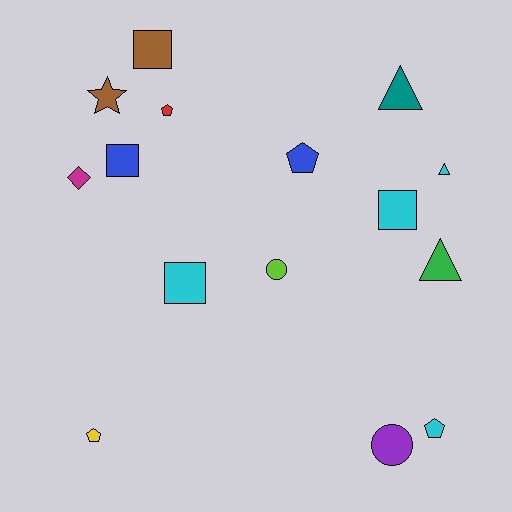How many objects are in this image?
There are 15 objects.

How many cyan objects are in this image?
There are 4 cyan objects.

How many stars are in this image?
There is 1 star.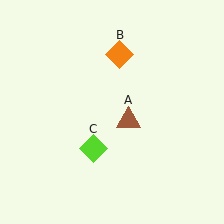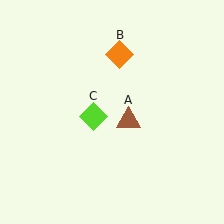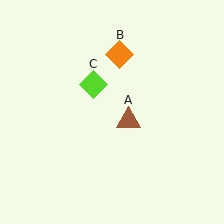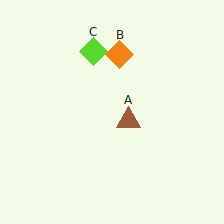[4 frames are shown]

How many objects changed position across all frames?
1 object changed position: lime diamond (object C).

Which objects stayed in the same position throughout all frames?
Brown triangle (object A) and orange diamond (object B) remained stationary.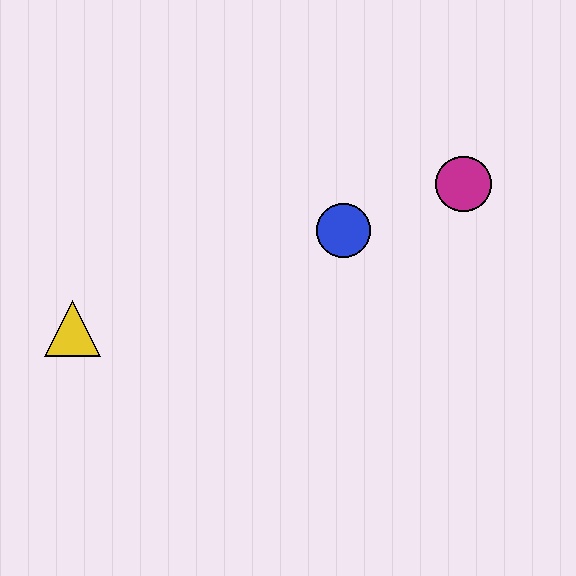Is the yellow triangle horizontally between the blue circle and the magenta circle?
No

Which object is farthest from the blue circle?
The yellow triangle is farthest from the blue circle.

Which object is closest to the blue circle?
The magenta circle is closest to the blue circle.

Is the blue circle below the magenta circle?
Yes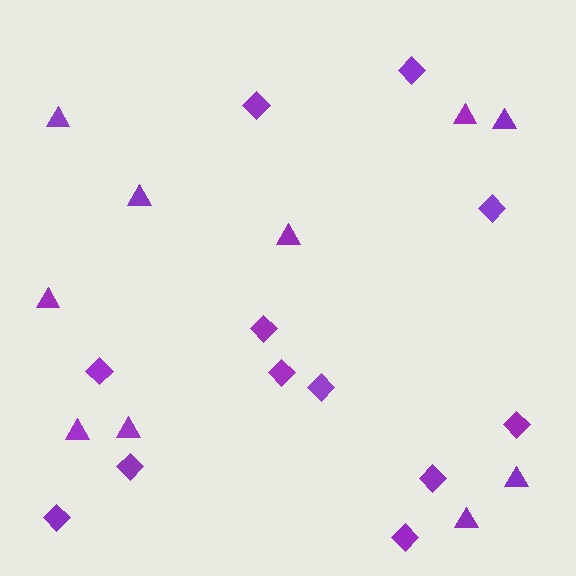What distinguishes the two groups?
There are 2 groups: one group of triangles (10) and one group of diamonds (12).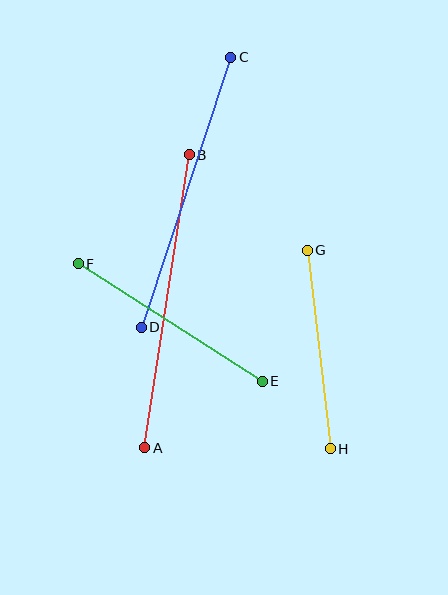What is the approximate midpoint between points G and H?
The midpoint is at approximately (319, 350) pixels.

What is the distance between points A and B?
The distance is approximately 296 pixels.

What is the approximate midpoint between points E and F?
The midpoint is at approximately (170, 322) pixels.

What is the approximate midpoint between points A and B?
The midpoint is at approximately (167, 301) pixels.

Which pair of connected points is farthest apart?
Points A and B are farthest apart.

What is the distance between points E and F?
The distance is approximately 219 pixels.